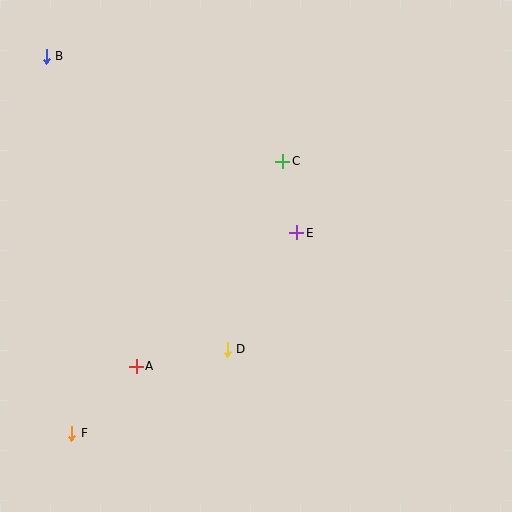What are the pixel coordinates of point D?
Point D is at (227, 349).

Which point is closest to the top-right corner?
Point C is closest to the top-right corner.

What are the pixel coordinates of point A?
Point A is at (136, 366).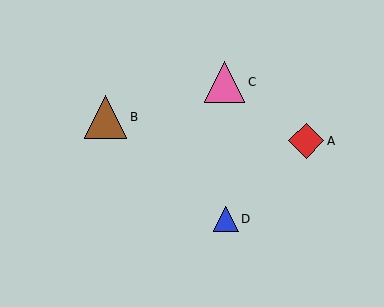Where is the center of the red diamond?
The center of the red diamond is at (306, 141).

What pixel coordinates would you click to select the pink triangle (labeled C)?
Click at (225, 82) to select the pink triangle C.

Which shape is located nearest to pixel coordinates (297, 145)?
The red diamond (labeled A) at (306, 141) is nearest to that location.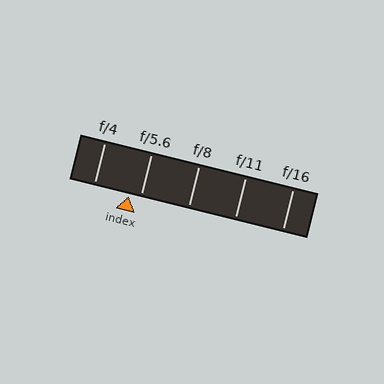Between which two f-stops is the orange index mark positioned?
The index mark is between f/4 and f/5.6.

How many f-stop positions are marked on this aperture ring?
There are 5 f-stop positions marked.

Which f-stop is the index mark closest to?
The index mark is closest to f/5.6.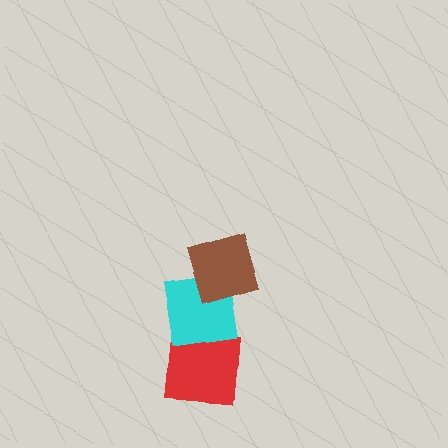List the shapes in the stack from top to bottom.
From top to bottom: the brown diamond, the cyan square, the red square.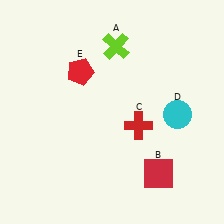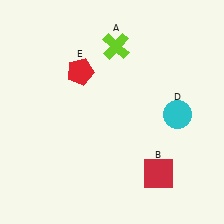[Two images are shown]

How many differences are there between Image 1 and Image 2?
There is 1 difference between the two images.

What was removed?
The red cross (C) was removed in Image 2.